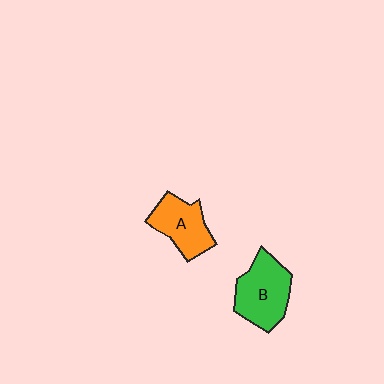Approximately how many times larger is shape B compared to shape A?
Approximately 1.2 times.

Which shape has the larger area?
Shape B (green).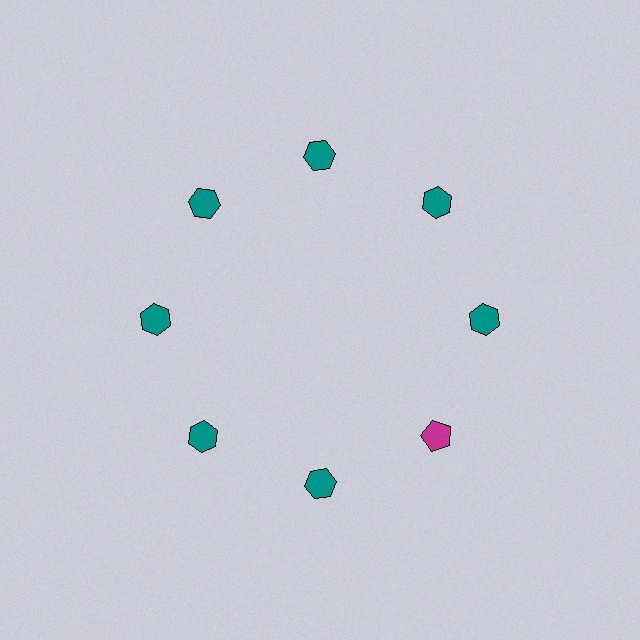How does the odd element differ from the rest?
It differs in both color (magenta instead of teal) and shape (pentagon instead of hexagon).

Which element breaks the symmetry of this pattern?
The magenta pentagon at roughly the 4 o'clock position breaks the symmetry. All other shapes are teal hexagons.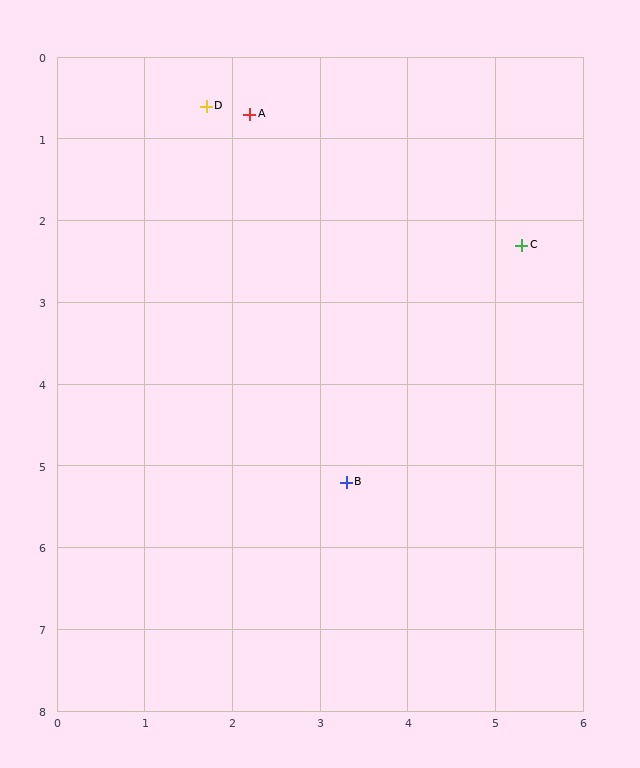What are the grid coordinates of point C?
Point C is at approximately (5.3, 2.3).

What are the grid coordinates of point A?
Point A is at approximately (2.2, 0.7).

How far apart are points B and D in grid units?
Points B and D are about 4.9 grid units apart.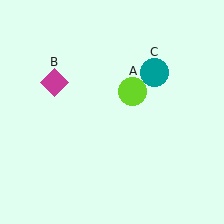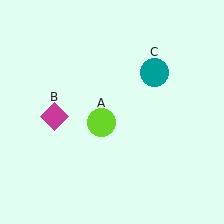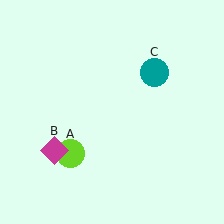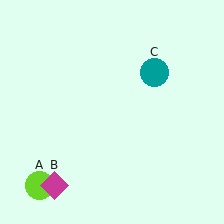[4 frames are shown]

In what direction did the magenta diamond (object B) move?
The magenta diamond (object B) moved down.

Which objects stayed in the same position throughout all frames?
Teal circle (object C) remained stationary.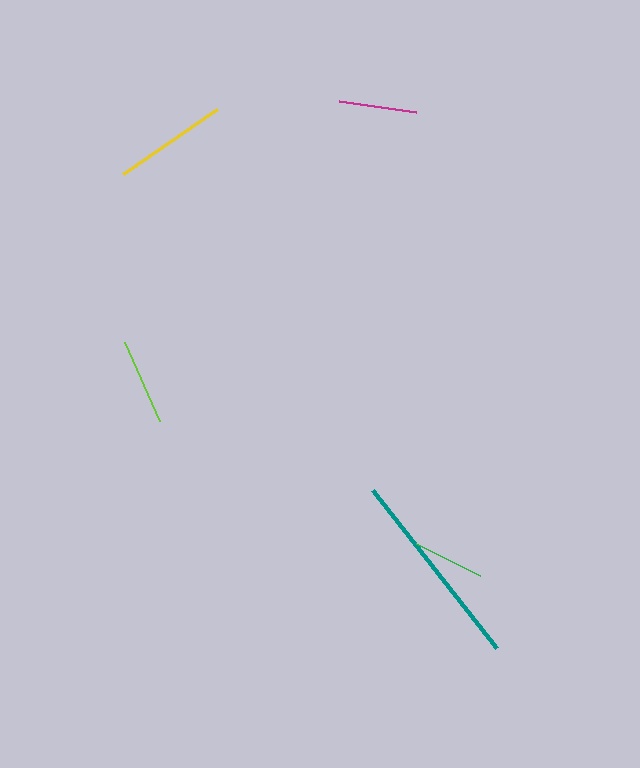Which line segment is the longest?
The teal line is the longest at approximately 201 pixels.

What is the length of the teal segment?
The teal segment is approximately 201 pixels long.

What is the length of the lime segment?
The lime segment is approximately 86 pixels long.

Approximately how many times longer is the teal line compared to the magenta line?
The teal line is approximately 2.6 times the length of the magenta line.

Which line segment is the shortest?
The green line is the shortest at approximately 72 pixels.